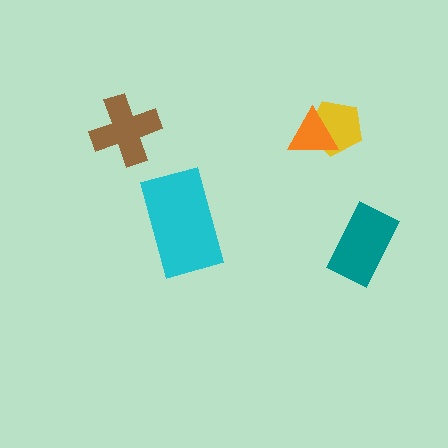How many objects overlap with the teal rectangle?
0 objects overlap with the teal rectangle.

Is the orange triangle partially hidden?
No, no other shape covers it.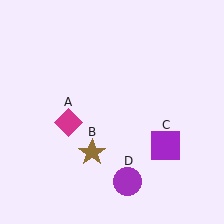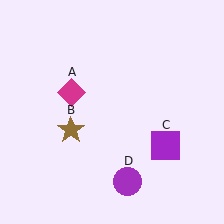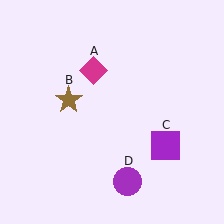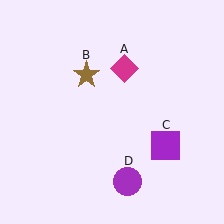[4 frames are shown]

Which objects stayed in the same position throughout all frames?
Purple square (object C) and purple circle (object D) remained stationary.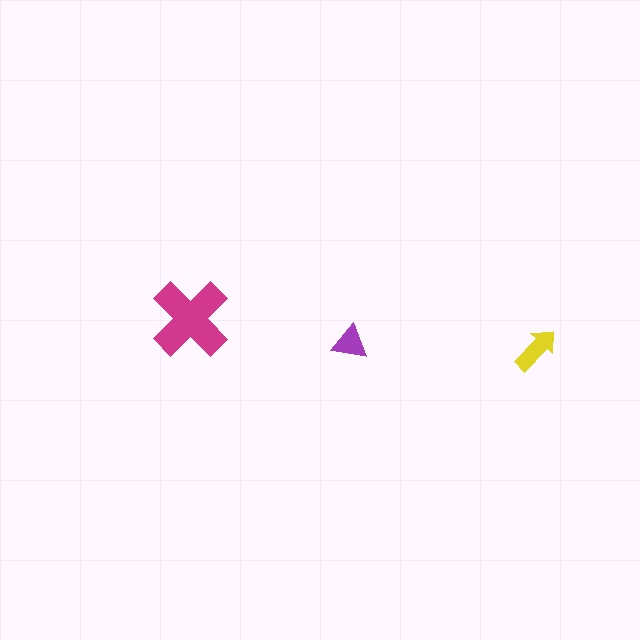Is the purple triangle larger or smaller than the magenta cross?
Smaller.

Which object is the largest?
The magenta cross.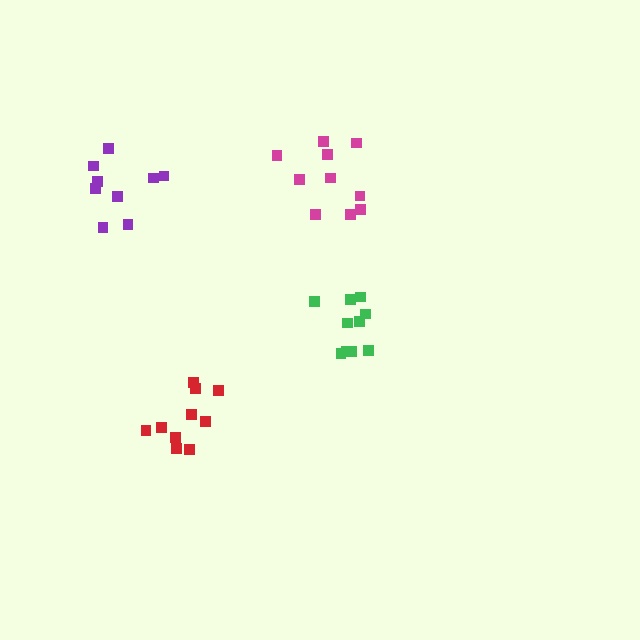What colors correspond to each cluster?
The clusters are colored: magenta, green, red, purple.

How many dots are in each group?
Group 1: 10 dots, Group 2: 10 dots, Group 3: 10 dots, Group 4: 9 dots (39 total).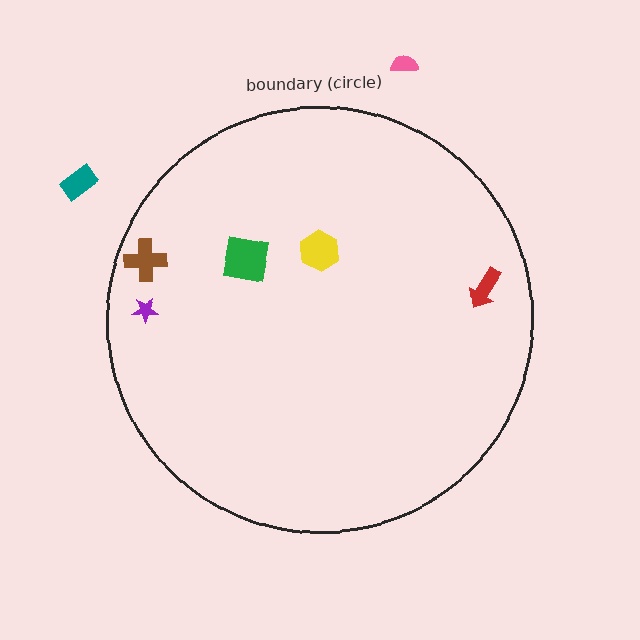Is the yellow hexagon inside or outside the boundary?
Inside.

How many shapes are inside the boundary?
5 inside, 2 outside.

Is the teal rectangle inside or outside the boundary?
Outside.